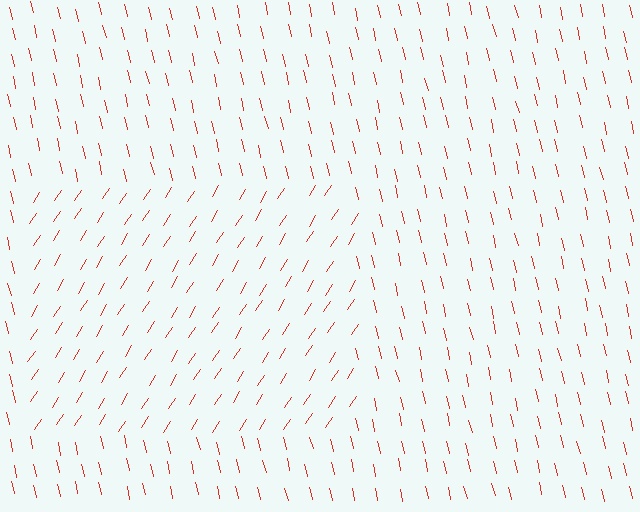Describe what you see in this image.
The image is filled with small red line segments. A rectangle region in the image has lines oriented differently from the surrounding lines, creating a visible texture boundary.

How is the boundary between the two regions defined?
The boundary is defined purely by a change in line orientation (approximately 45 degrees difference). All lines are the same color and thickness.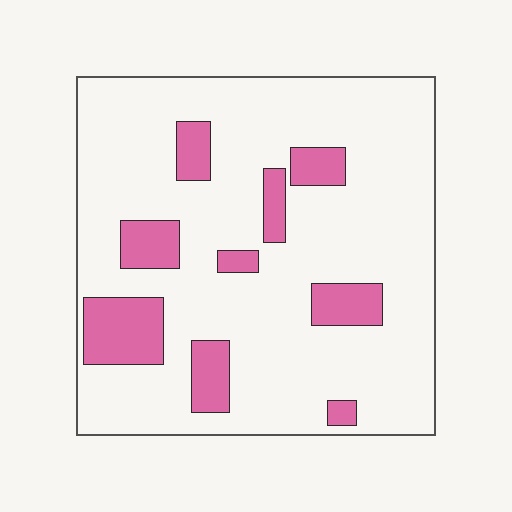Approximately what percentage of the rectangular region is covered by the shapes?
Approximately 15%.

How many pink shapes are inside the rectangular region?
9.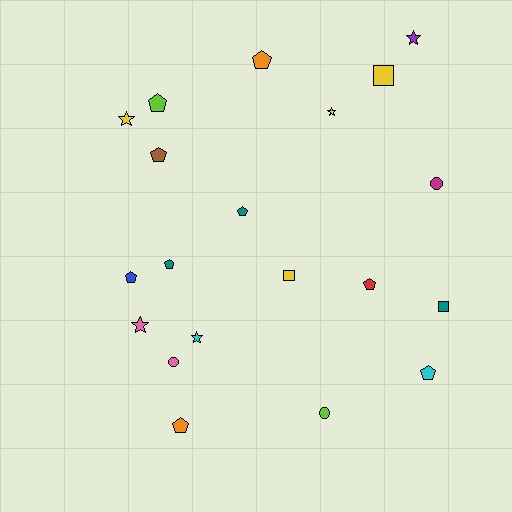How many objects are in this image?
There are 20 objects.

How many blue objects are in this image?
There is 1 blue object.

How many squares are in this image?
There are 3 squares.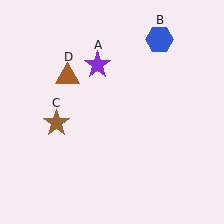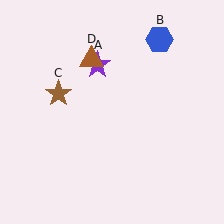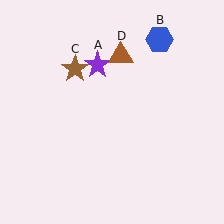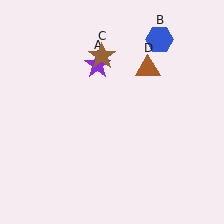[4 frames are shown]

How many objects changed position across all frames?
2 objects changed position: brown star (object C), brown triangle (object D).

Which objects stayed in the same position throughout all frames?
Purple star (object A) and blue hexagon (object B) remained stationary.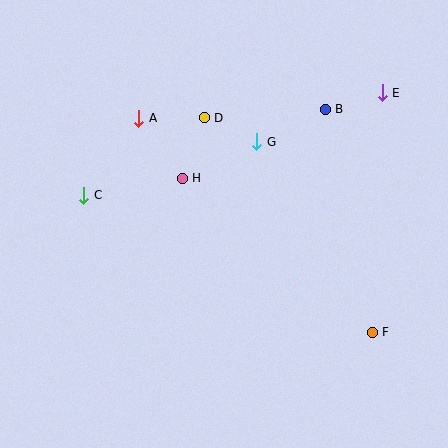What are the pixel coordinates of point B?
Point B is at (325, 109).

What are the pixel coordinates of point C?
Point C is at (84, 195).